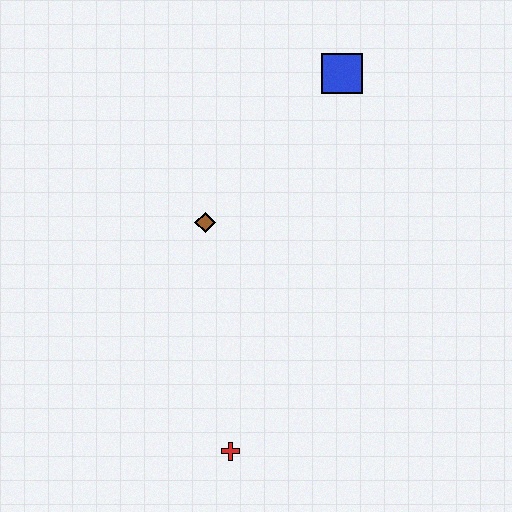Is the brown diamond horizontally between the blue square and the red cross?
No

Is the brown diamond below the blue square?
Yes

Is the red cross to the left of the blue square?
Yes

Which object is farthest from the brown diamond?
The red cross is farthest from the brown diamond.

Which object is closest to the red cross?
The brown diamond is closest to the red cross.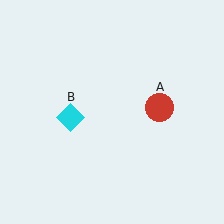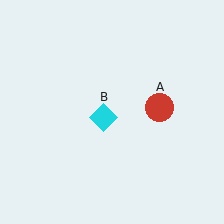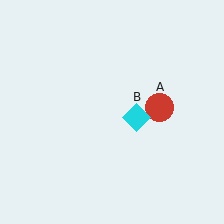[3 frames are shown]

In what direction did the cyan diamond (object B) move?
The cyan diamond (object B) moved right.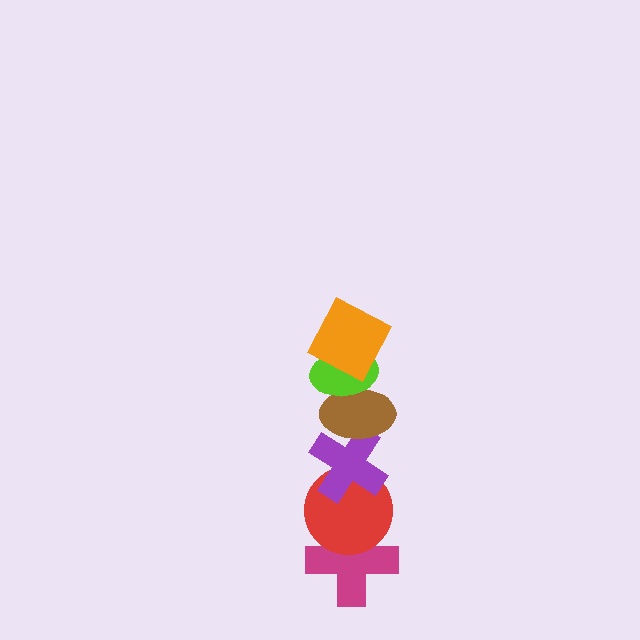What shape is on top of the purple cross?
The brown ellipse is on top of the purple cross.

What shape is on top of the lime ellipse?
The orange square is on top of the lime ellipse.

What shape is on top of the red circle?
The purple cross is on top of the red circle.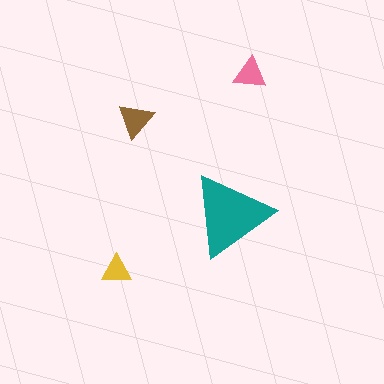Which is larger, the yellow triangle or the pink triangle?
The pink one.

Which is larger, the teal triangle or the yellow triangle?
The teal one.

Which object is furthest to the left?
The yellow triangle is leftmost.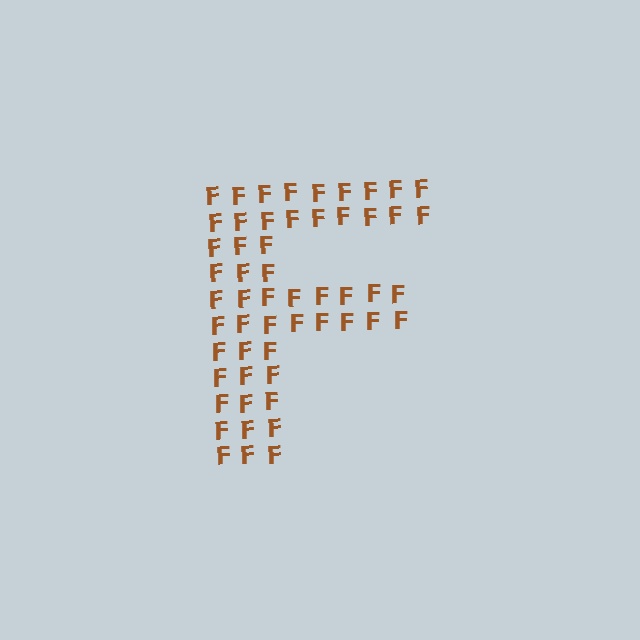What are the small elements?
The small elements are letter F's.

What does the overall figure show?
The overall figure shows the letter F.